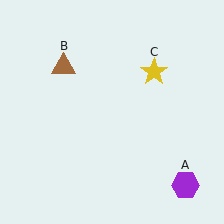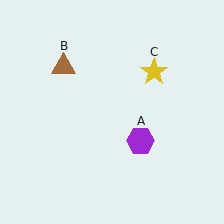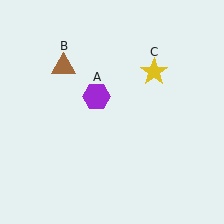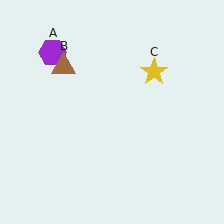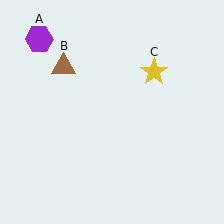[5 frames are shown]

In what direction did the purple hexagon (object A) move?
The purple hexagon (object A) moved up and to the left.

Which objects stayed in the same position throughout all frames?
Brown triangle (object B) and yellow star (object C) remained stationary.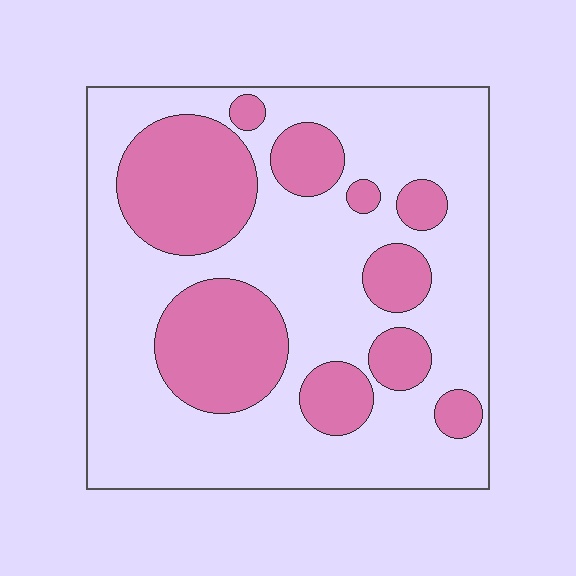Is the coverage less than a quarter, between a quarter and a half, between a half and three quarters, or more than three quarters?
Between a quarter and a half.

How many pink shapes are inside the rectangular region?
10.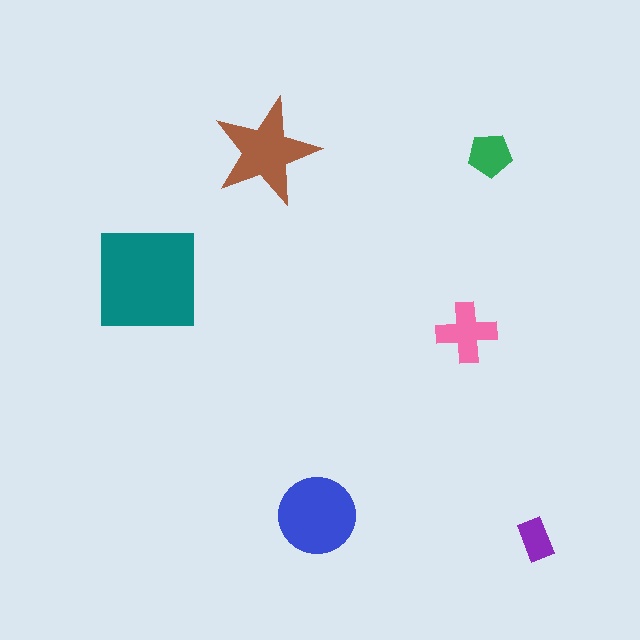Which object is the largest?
The teal square.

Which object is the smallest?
The purple rectangle.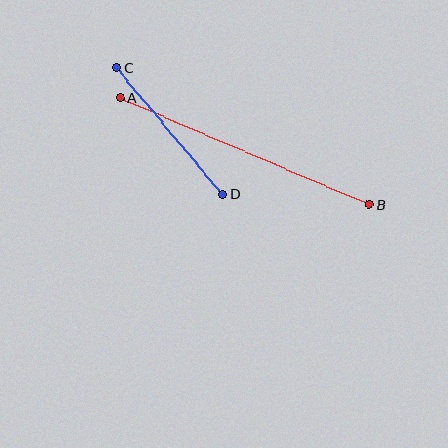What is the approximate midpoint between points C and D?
The midpoint is at approximately (169, 131) pixels.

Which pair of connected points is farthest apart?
Points A and B are farthest apart.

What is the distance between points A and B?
The distance is approximately 271 pixels.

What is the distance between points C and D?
The distance is approximately 165 pixels.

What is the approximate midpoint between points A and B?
The midpoint is at approximately (245, 151) pixels.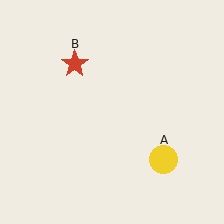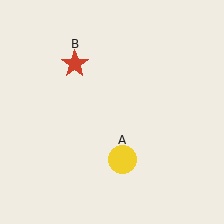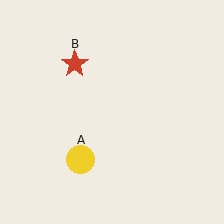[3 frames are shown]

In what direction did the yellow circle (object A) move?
The yellow circle (object A) moved left.